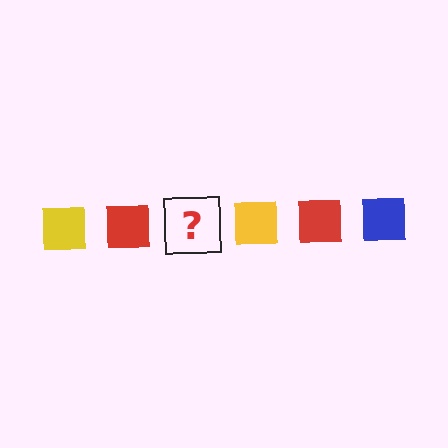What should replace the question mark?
The question mark should be replaced with a blue square.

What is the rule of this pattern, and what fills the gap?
The rule is that the pattern cycles through yellow, red, blue squares. The gap should be filled with a blue square.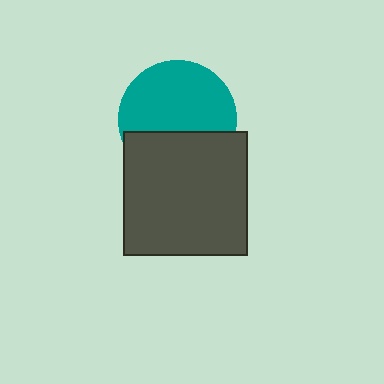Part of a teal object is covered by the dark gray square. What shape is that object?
It is a circle.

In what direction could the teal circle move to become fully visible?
The teal circle could move up. That would shift it out from behind the dark gray square entirely.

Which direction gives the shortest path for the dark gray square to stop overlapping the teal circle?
Moving down gives the shortest separation.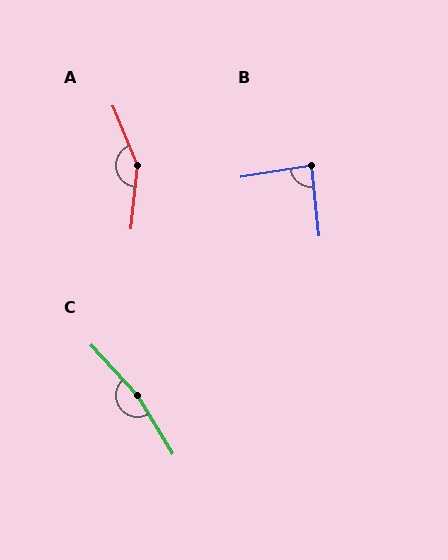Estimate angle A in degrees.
Approximately 151 degrees.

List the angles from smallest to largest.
B (87°), A (151°), C (169°).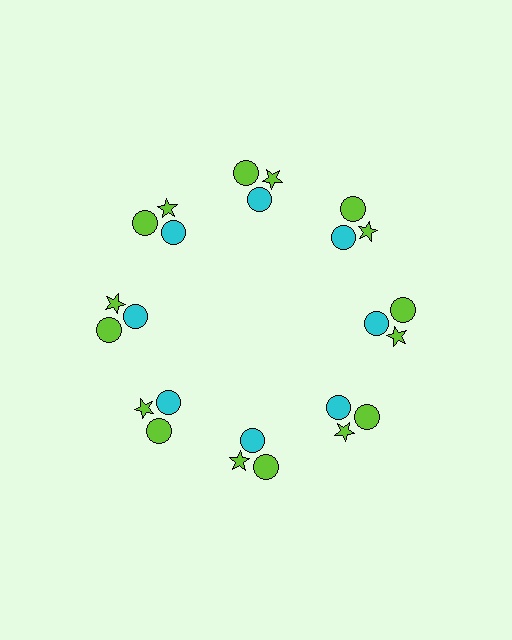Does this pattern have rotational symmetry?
Yes, this pattern has 8-fold rotational symmetry. It looks the same after rotating 45 degrees around the center.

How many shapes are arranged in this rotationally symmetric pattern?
There are 24 shapes, arranged in 8 groups of 3.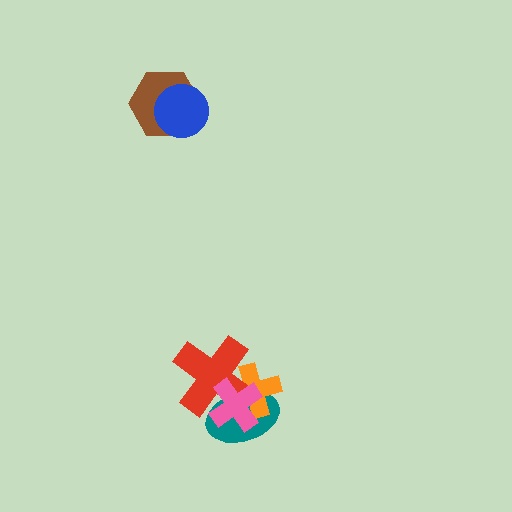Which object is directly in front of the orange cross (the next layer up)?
The red cross is directly in front of the orange cross.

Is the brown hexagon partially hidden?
Yes, it is partially covered by another shape.